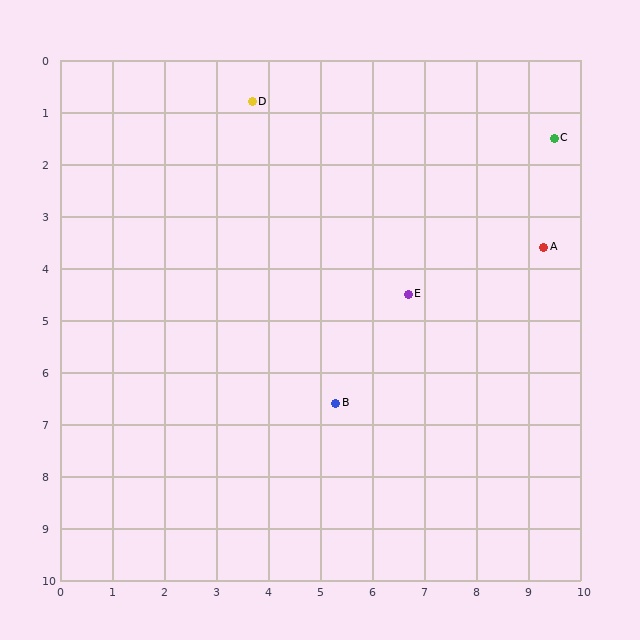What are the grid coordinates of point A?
Point A is at approximately (9.3, 3.6).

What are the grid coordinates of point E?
Point E is at approximately (6.7, 4.5).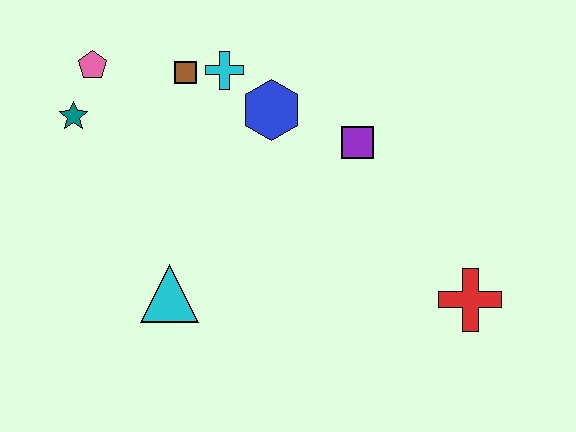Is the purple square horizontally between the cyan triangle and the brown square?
No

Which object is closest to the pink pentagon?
The teal star is closest to the pink pentagon.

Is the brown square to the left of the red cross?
Yes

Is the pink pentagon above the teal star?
Yes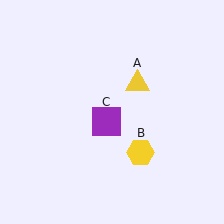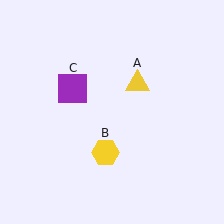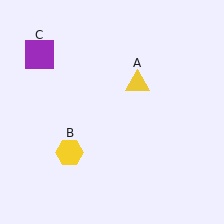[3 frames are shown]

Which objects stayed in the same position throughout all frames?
Yellow triangle (object A) remained stationary.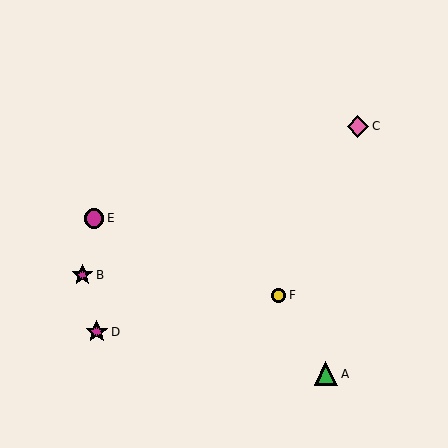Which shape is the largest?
The green triangle (labeled A) is the largest.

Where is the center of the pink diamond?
The center of the pink diamond is at (358, 126).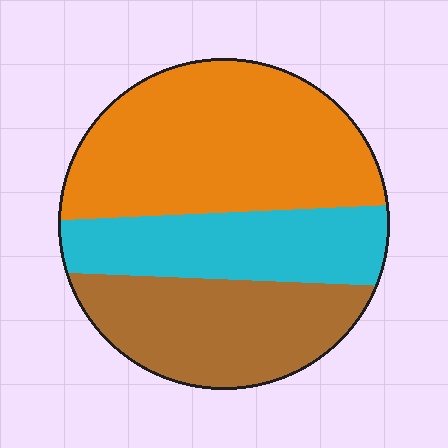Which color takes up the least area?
Cyan, at roughly 25%.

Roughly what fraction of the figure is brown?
Brown takes up between a sixth and a third of the figure.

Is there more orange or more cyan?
Orange.